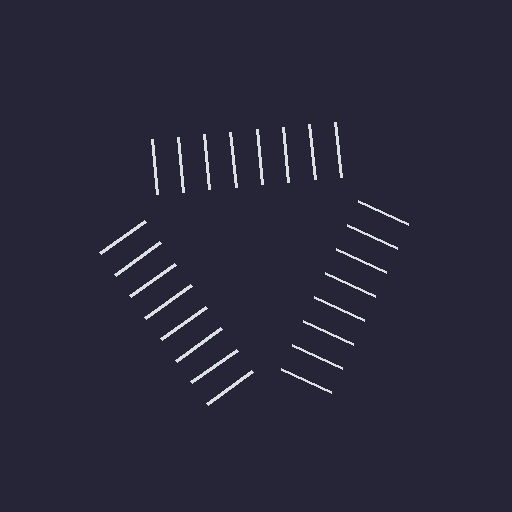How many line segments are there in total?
24 — 8 along each of the 3 edges.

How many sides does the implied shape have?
3 sides — the line-ends trace a triangle.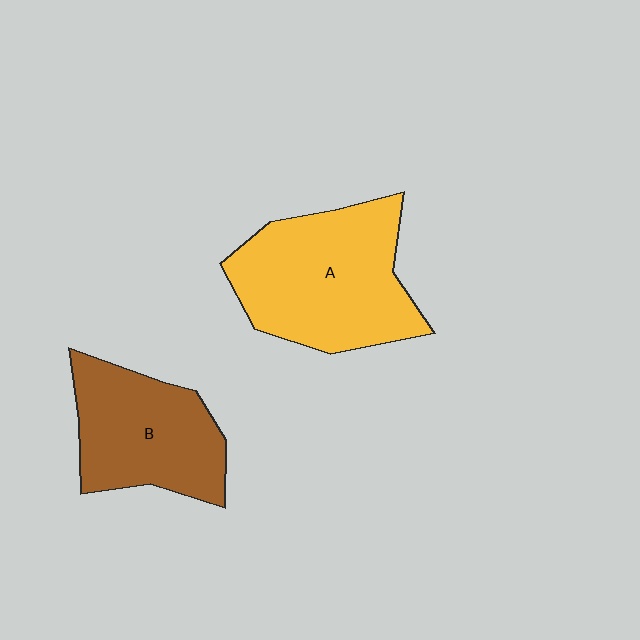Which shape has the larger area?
Shape A (yellow).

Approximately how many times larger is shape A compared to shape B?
Approximately 1.3 times.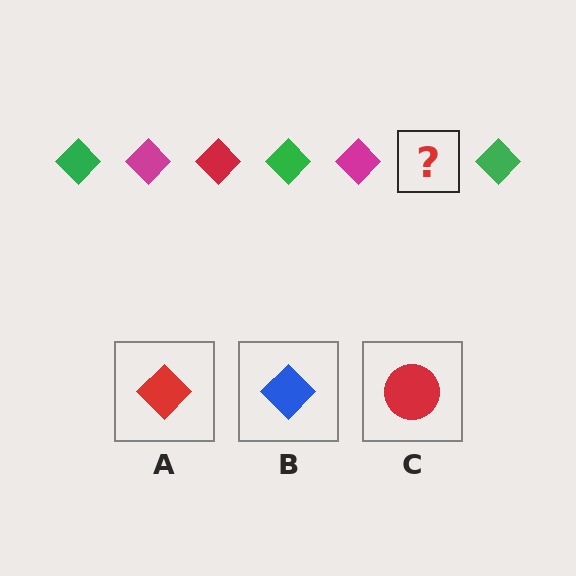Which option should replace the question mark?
Option A.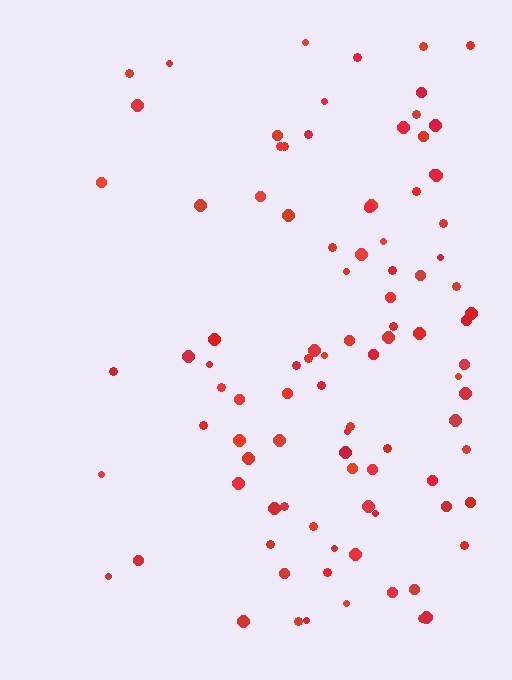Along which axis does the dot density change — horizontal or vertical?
Horizontal.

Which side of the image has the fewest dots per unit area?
The left.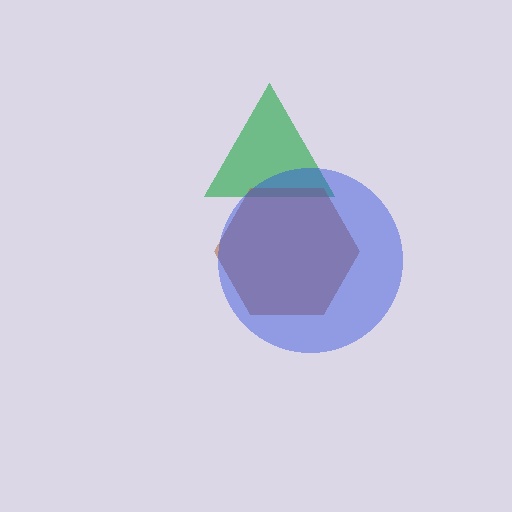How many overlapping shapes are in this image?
There are 3 overlapping shapes in the image.